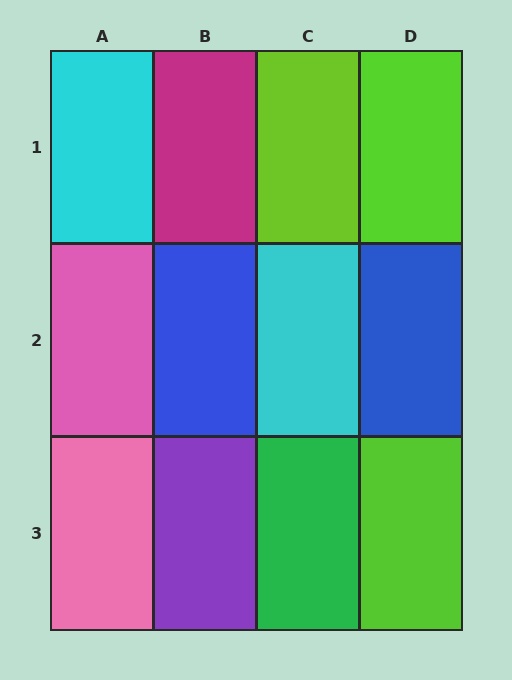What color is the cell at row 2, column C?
Cyan.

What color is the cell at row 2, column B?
Blue.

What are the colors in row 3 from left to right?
Pink, purple, green, lime.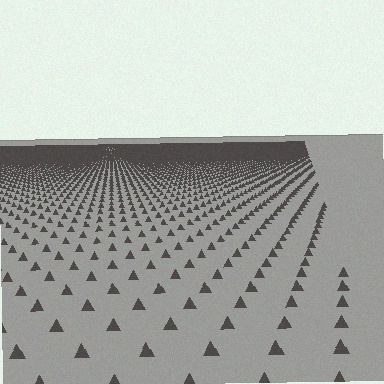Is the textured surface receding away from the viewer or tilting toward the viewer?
The surface is receding away from the viewer. Texture elements get smaller and denser toward the top.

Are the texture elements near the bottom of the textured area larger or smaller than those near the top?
Larger. Near the bottom, elements are closer to the viewer and appear at a bigger on-screen size.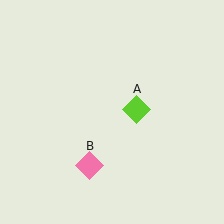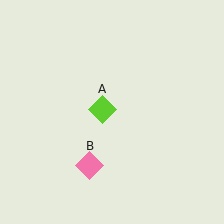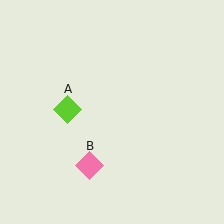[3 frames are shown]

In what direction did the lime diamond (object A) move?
The lime diamond (object A) moved left.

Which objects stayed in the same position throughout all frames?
Pink diamond (object B) remained stationary.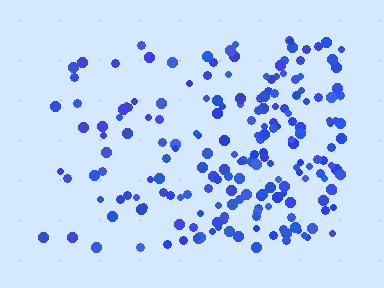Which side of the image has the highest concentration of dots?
The right.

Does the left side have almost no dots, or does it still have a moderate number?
Still a moderate number, just noticeably fewer than the right.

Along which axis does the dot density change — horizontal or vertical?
Horizontal.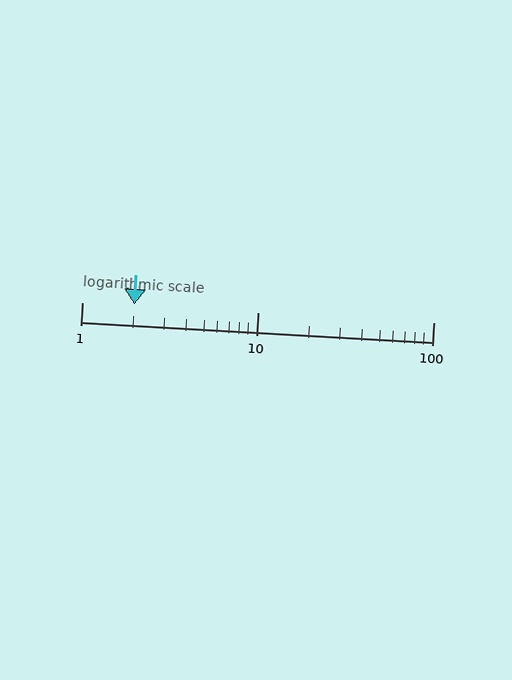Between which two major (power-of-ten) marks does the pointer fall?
The pointer is between 1 and 10.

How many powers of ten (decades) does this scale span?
The scale spans 2 decades, from 1 to 100.